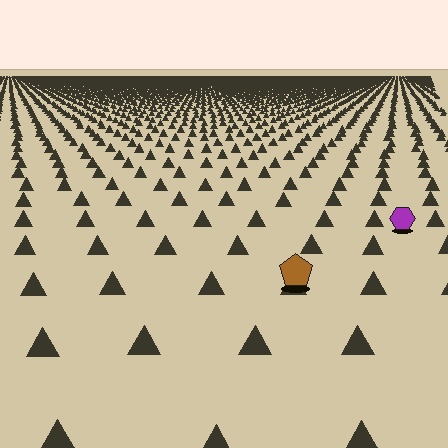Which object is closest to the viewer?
The brown pentagon is closest. The texture marks near it are larger and more spread out.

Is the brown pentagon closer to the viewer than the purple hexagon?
Yes. The brown pentagon is closer — you can tell from the texture gradient: the ground texture is coarser near it.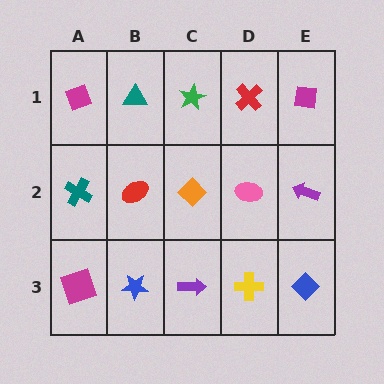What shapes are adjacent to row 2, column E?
A magenta square (row 1, column E), a blue diamond (row 3, column E), a pink ellipse (row 2, column D).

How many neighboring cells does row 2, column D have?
4.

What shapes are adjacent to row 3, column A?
A teal cross (row 2, column A), a blue star (row 3, column B).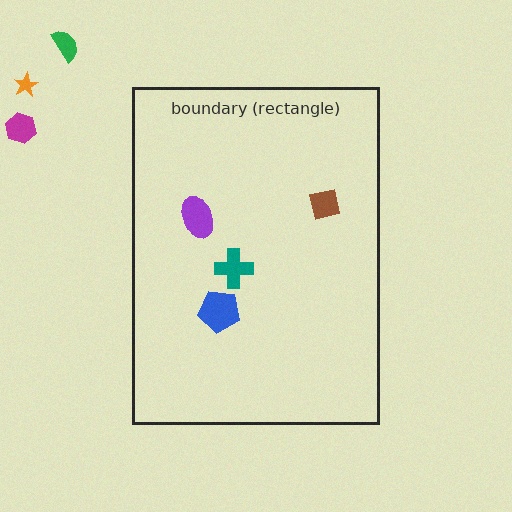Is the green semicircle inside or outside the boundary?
Outside.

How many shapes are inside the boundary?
4 inside, 3 outside.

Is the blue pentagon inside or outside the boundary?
Inside.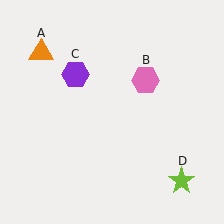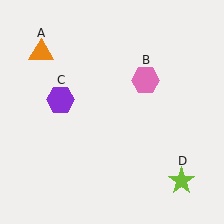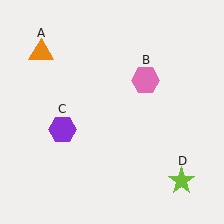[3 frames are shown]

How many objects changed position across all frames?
1 object changed position: purple hexagon (object C).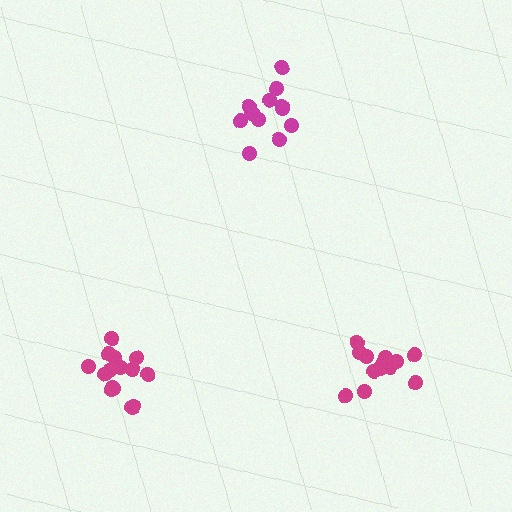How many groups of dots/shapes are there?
There are 3 groups.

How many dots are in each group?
Group 1: 14 dots, Group 2: 13 dots, Group 3: 15 dots (42 total).